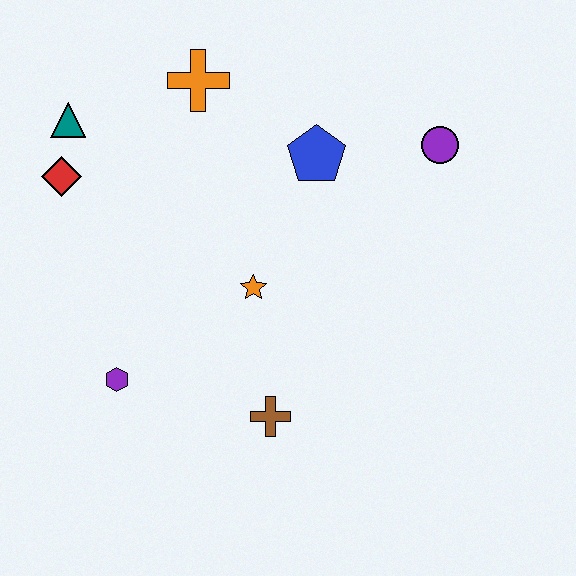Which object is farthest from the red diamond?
The purple circle is farthest from the red diamond.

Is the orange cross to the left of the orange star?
Yes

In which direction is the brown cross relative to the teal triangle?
The brown cross is below the teal triangle.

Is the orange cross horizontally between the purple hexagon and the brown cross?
Yes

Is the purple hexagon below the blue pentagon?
Yes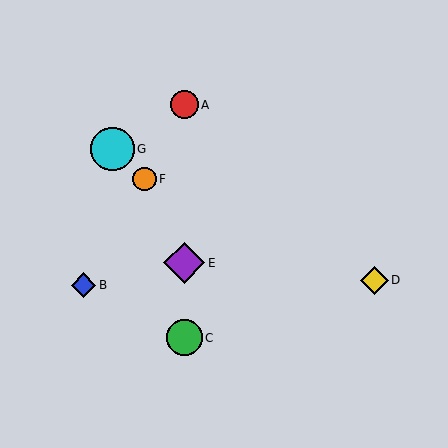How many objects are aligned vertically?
3 objects (A, C, E) are aligned vertically.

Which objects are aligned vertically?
Objects A, C, E are aligned vertically.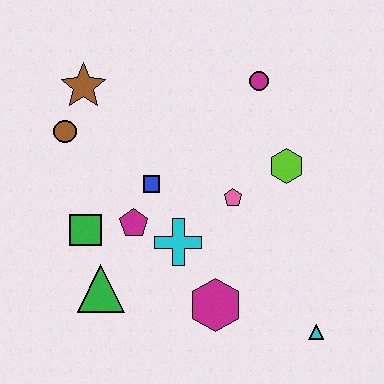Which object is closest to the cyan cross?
The magenta pentagon is closest to the cyan cross.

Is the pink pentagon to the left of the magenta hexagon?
No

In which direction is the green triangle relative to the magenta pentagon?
The green triangle is below the magenta pentagon.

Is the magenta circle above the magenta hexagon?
Yes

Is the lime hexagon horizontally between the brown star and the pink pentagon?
No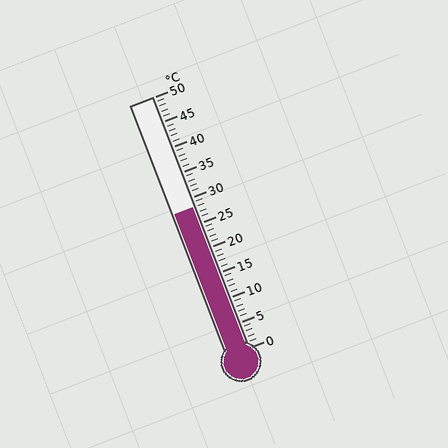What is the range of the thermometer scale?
The thermometer scale ranges from 0°C to 50°C.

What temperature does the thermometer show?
The thermometer shows approximately 28°C.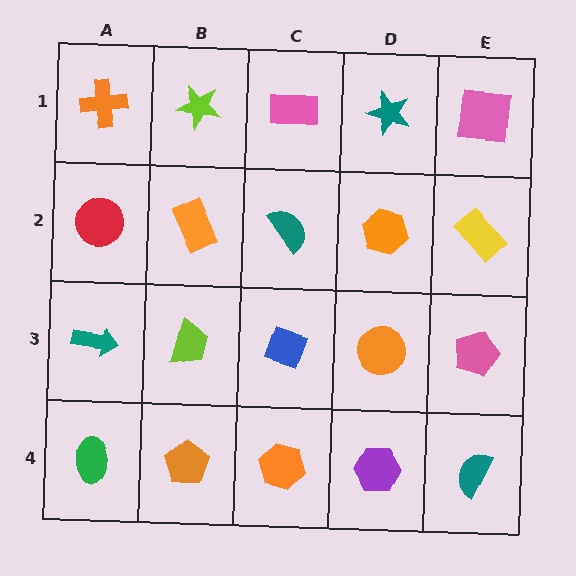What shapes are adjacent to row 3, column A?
A red circle (row 2, column A), a green ellipse (row 4, column A), a lime trapezoid (row 3, column B).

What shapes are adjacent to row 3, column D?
An orange hexagon (row 2, column D), a purple hexagon (row 4, column D), a blue diamond (row 3, column C), a pink pentagon (row 3, column E).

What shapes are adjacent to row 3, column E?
A yellow rectangle (row 2, column E), a teal semicircle (row 4, column E), an orange circle (row 3, column D).